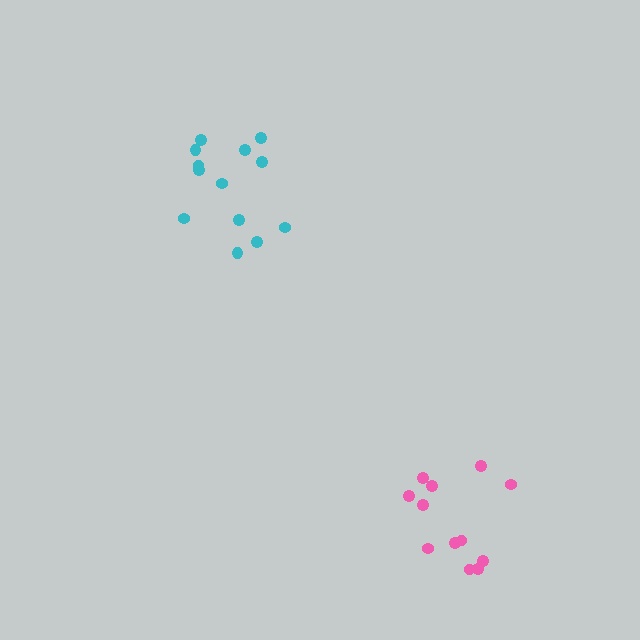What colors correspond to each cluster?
The clusters are colored: cyan, pink.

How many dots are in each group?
Group 1: 13 dots, Group 2: 12 dots (25 total).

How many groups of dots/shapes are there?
There are 2 groups.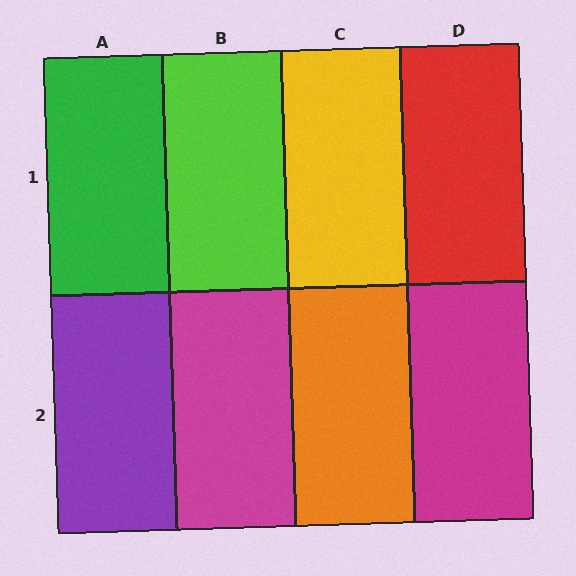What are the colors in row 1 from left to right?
Green, lime, yellow, red.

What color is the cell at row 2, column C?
Orange.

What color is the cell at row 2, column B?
Magenta.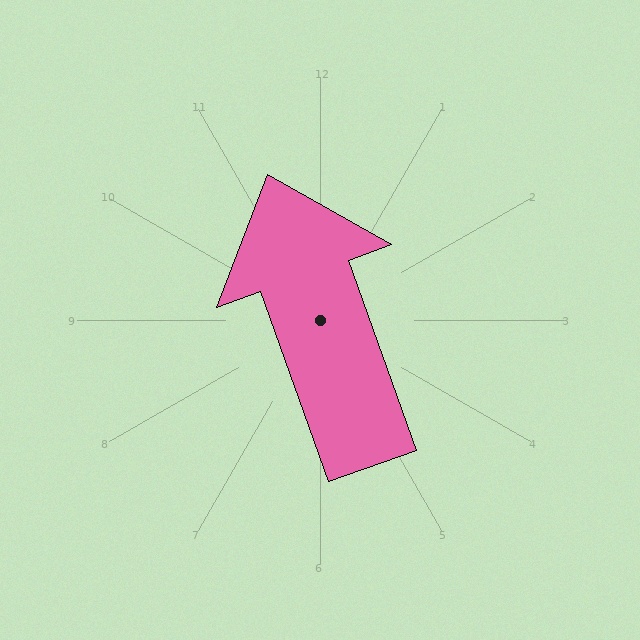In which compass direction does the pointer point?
North.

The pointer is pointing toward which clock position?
Roughly 11 o'clock.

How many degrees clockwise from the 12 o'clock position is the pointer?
Approximately 340 degrees.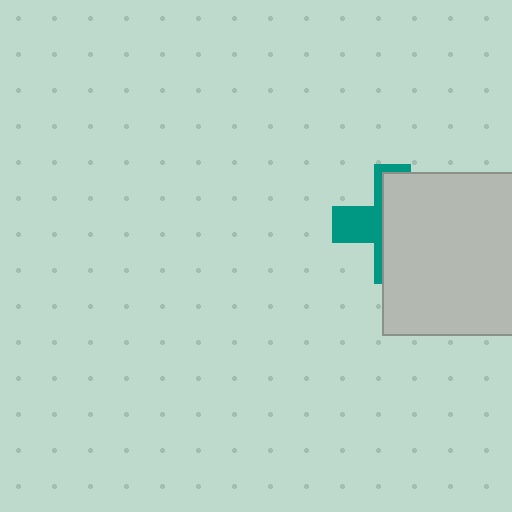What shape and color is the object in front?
The object in front is a light gray square.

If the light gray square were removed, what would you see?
You would see the complete teal cross.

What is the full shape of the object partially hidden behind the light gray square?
The partially hidden object is a teal cross.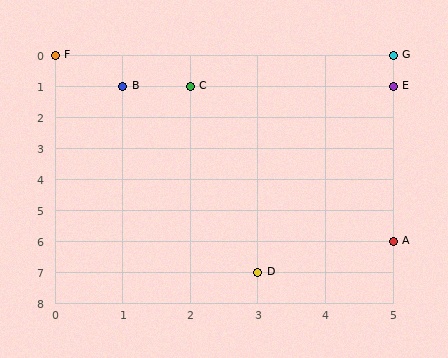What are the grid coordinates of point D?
Point D is at grid coordinates (3, 7).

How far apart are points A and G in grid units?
Points A and G are 6 rows apart.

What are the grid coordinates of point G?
Point G is at grid coordinates (5, 0).